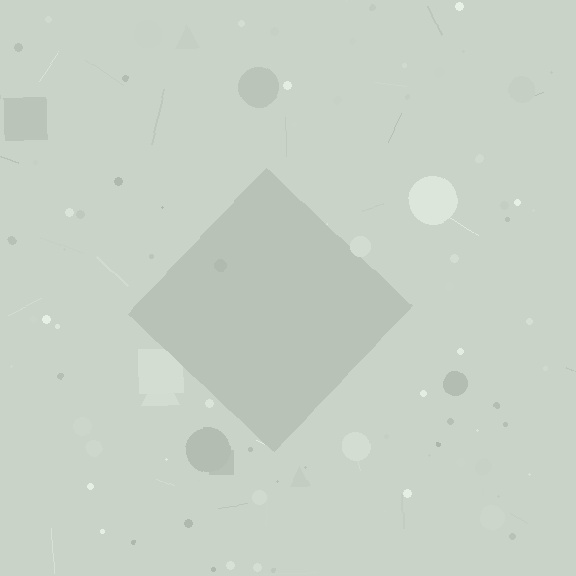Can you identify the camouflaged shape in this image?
The camouflaged shape is a diamond.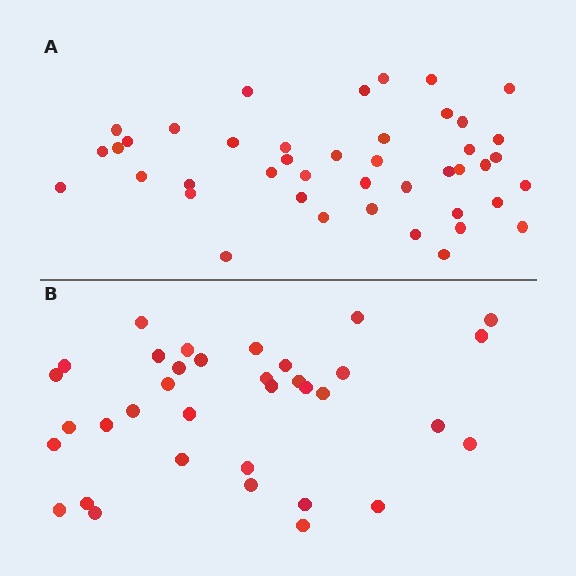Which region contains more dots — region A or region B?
Region A (the top region) has more dots.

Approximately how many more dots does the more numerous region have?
Region A has roughly 8 or so more dots than region B.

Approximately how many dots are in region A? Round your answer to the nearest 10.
About 40 dots. (The exact count is 43, which rounds to 40.)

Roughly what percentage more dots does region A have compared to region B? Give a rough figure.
About 25% more.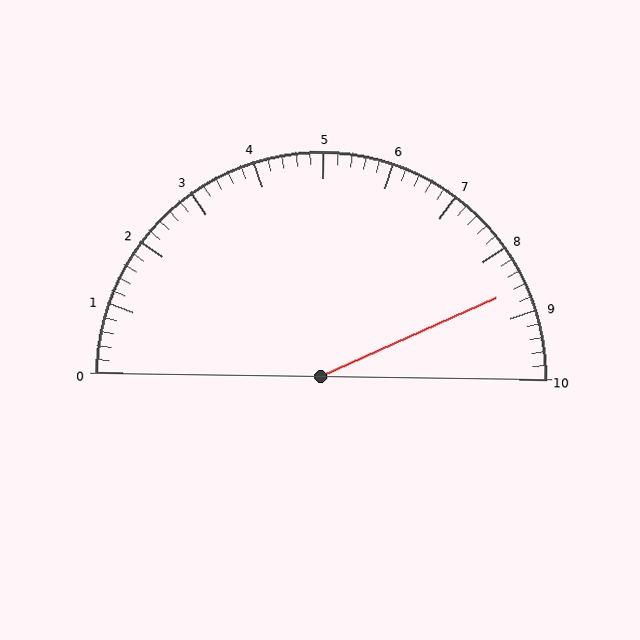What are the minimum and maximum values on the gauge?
The gauge ranges from 0 to 10.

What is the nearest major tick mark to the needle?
The nearest major tick mark is 9.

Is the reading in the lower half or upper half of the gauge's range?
The reading is in the upper half of the range (0 to 10).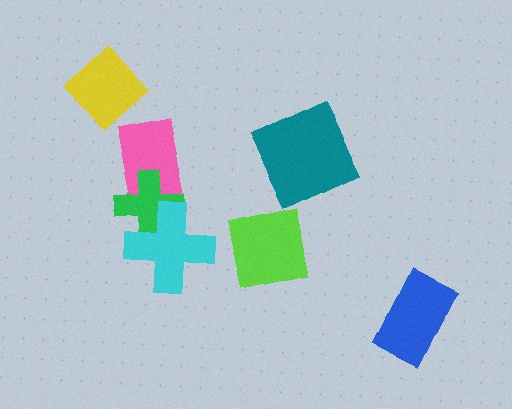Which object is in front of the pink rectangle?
The green cross is in front of the pink rectangle.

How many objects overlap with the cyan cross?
1 object overlaps with the cyan cross.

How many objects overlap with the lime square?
0 objects overlap with the lime square.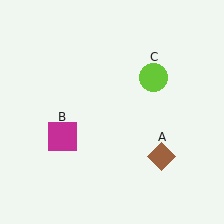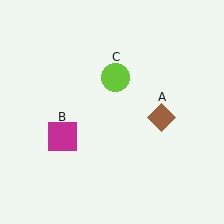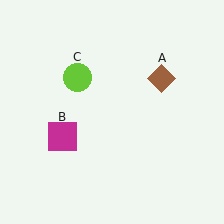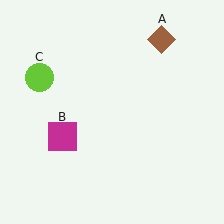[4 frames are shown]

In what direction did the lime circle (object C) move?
The lime circle (object C) moved left.